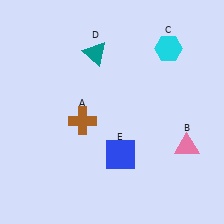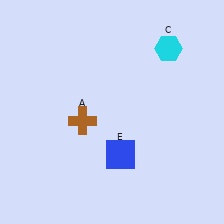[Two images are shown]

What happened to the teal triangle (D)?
The teal triangle (D) was removed in Image 2. It was in the top-left area of Image 1.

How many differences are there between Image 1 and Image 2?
There are 2 differences between the two images.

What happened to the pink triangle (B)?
The pink triangle (B) was removed in Image 2. It was in the bottom-right area of Image 1.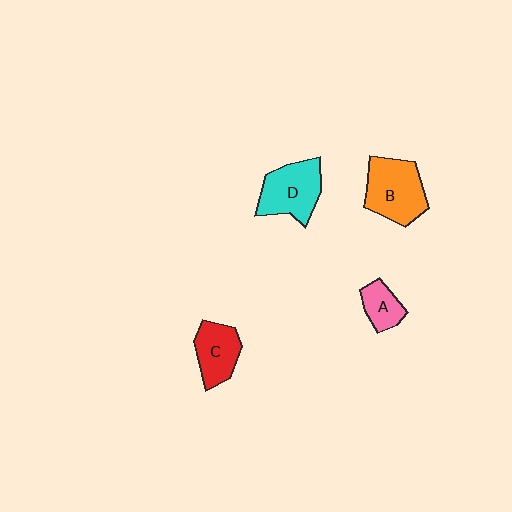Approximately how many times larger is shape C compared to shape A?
Approximately 1.5 times.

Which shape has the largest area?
Shape B (orange).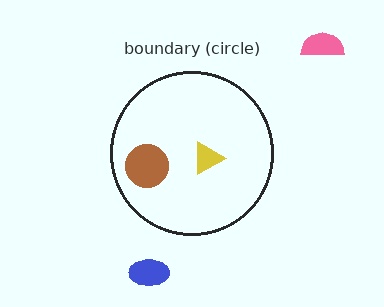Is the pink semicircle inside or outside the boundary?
Outside.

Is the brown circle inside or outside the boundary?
Inside.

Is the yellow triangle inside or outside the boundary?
Inside.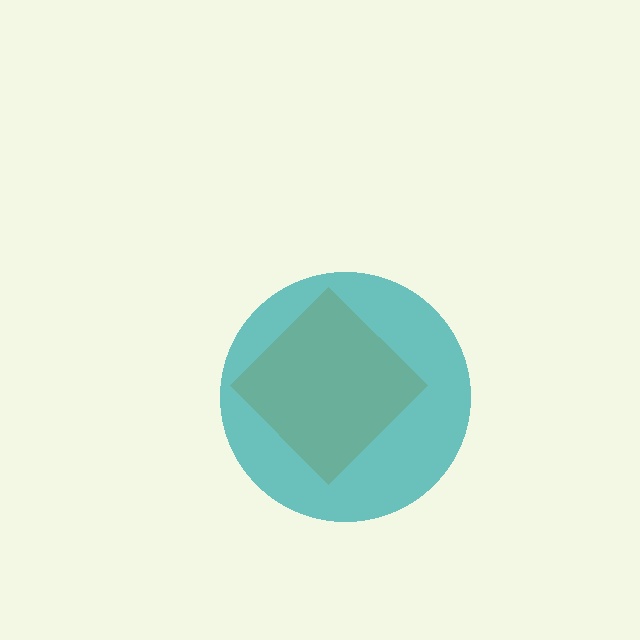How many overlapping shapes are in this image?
There are 2 overlapping shapes in the image.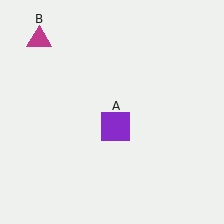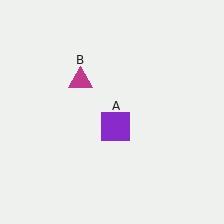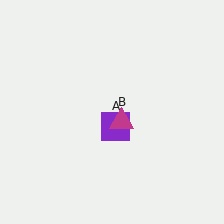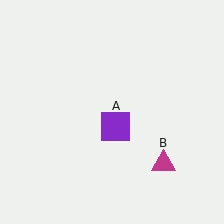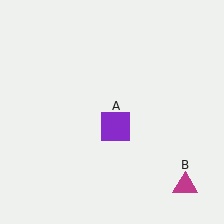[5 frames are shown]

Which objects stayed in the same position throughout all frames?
Purple square (object A) remained stationary.